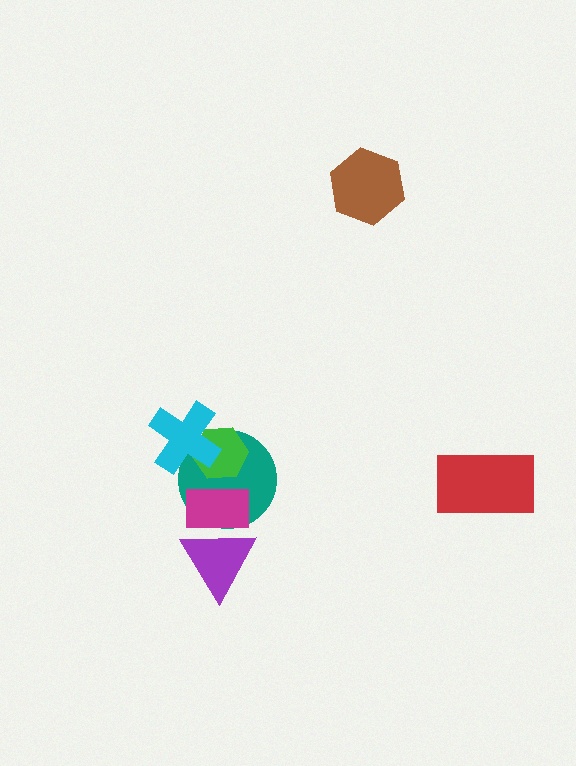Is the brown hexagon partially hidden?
No, no other shape covers it.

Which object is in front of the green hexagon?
The cyan cross is in front of the green hexagon.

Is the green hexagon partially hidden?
Yes, it is partially covered by another shape.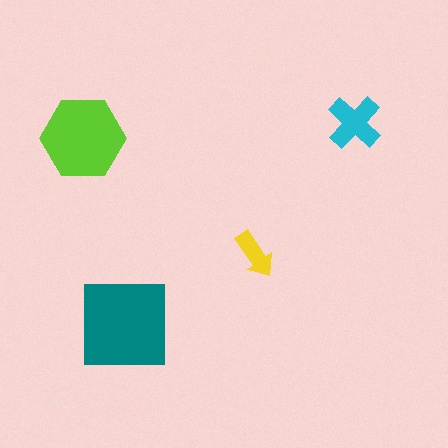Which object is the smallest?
The yellow arrow.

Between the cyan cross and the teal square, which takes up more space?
The teal square.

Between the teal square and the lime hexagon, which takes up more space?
The teal square.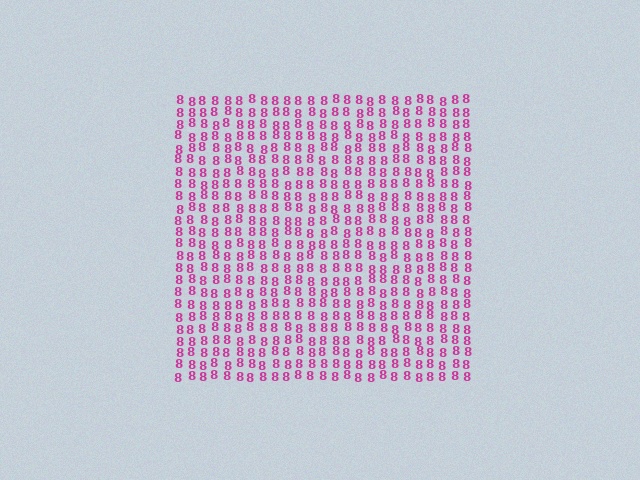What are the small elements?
The small elements are digit 8's.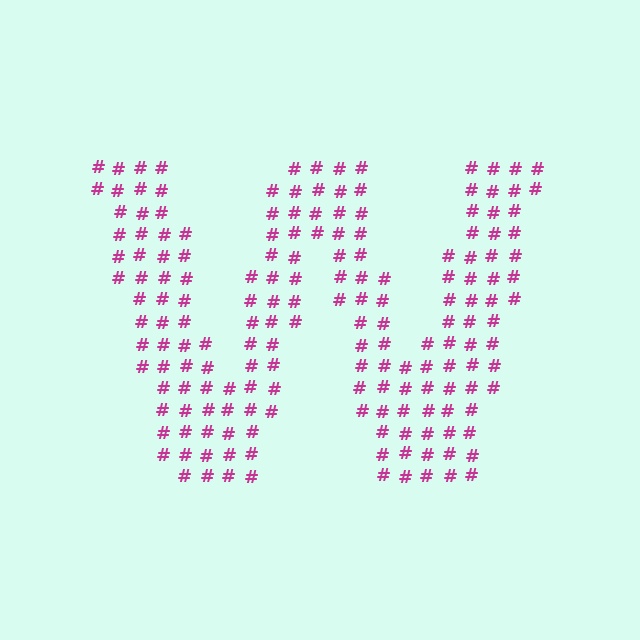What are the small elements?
The small elements are hash symbols.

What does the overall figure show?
The overall figure shows the letter W.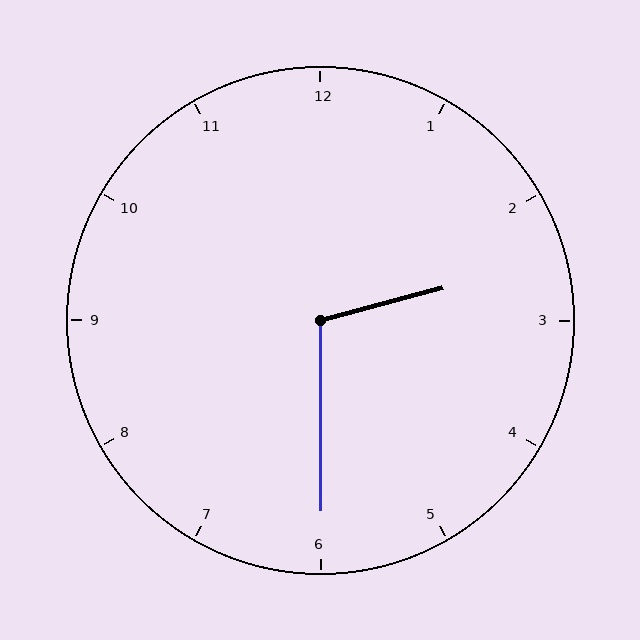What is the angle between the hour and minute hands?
Approximately 105 degrees.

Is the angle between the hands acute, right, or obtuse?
It is obtuse.